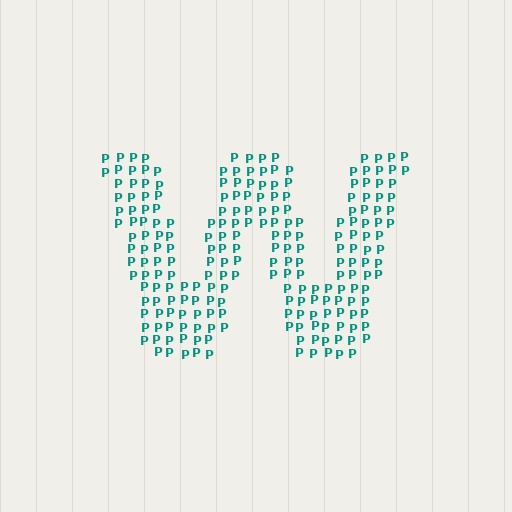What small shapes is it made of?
It is made of small letter P's.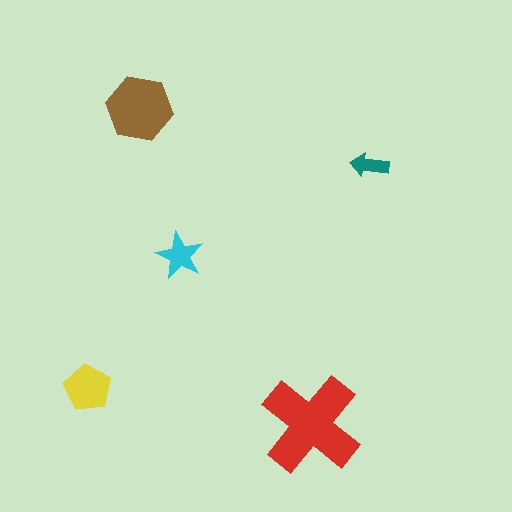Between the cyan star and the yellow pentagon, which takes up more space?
The yellow pentagon.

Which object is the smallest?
The teal arrow.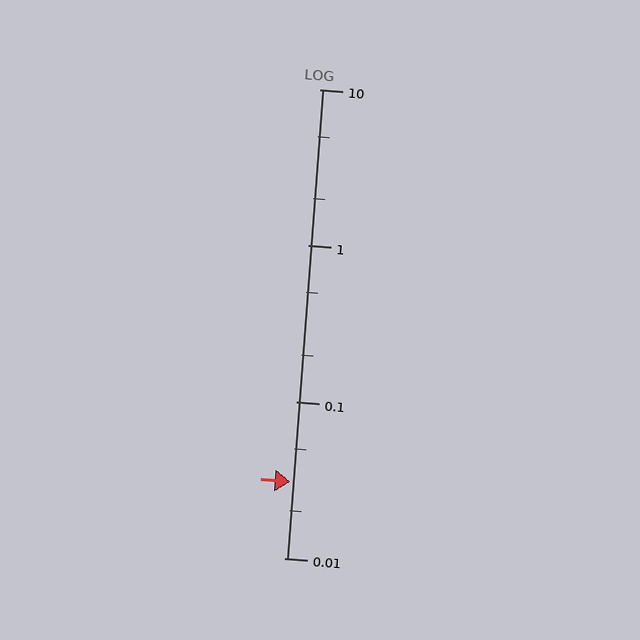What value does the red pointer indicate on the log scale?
The pointer indicates approximately 0.031.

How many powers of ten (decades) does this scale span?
The scale spans 3 decades, from 0.01 to 10.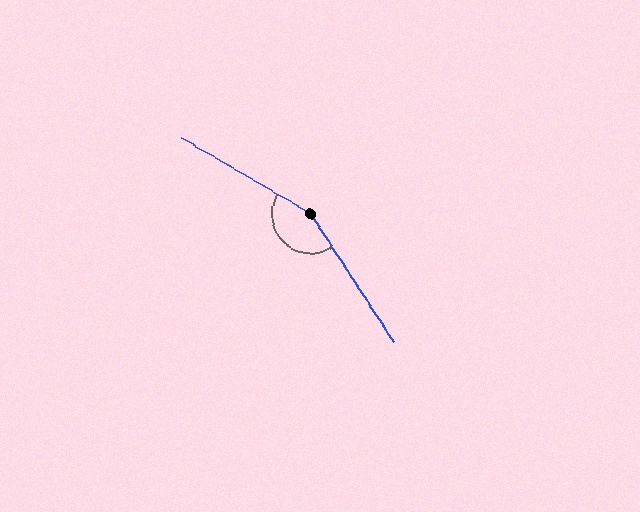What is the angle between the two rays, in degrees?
Approximately 153 degrees.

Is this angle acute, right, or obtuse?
It is obtuse.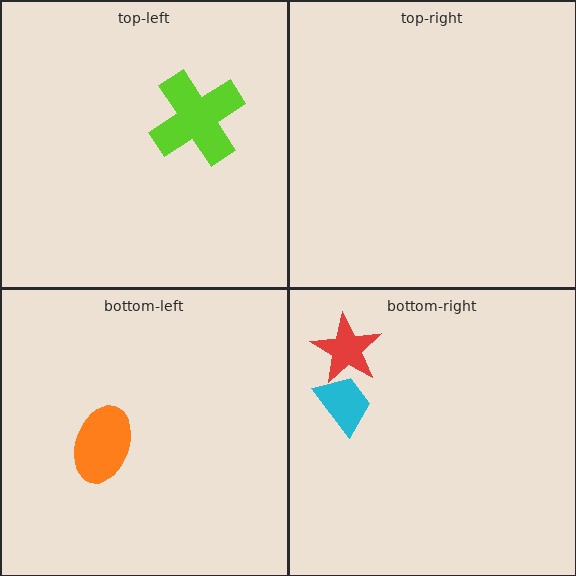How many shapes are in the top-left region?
1.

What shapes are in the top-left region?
The lime cross.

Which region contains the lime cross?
The top-left region.